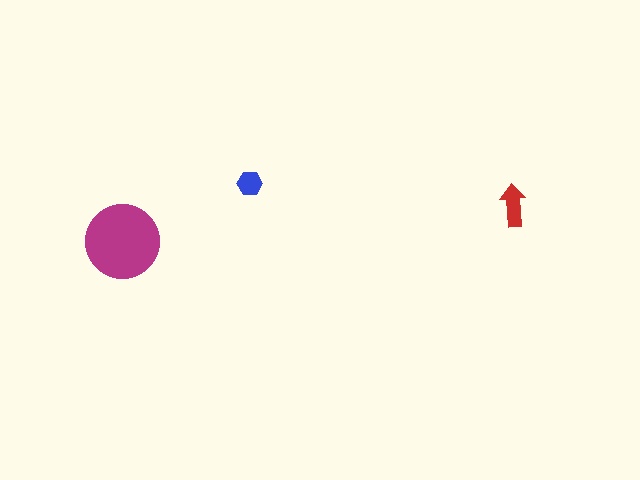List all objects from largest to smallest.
The magenta circle, the red arrow, the blue hexagon.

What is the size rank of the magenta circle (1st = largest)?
1st.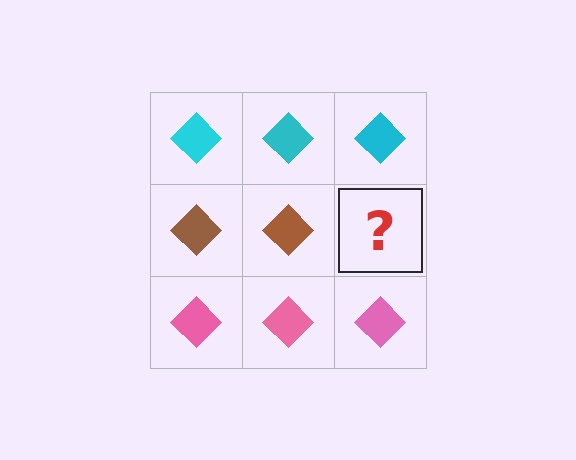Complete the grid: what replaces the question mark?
The question mark should be replaced with a brown diamond.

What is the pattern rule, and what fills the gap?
The rule is that each row has a consistent color. The gap should be filled with a brown diamond.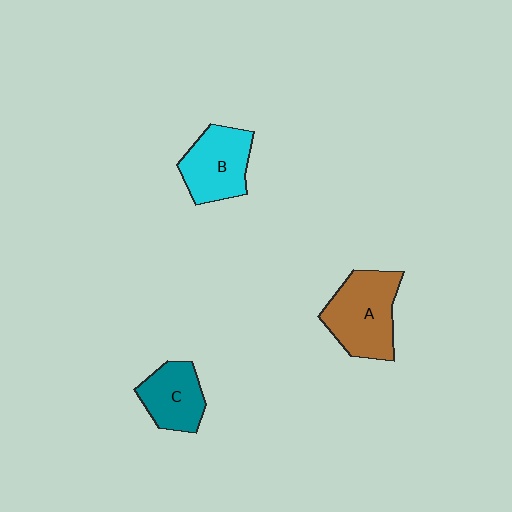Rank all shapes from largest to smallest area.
From largest to smallest: A (brown), B (cyan), C (teal).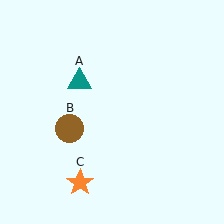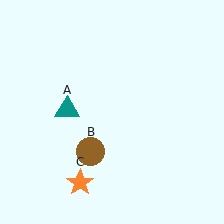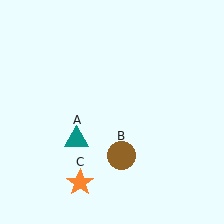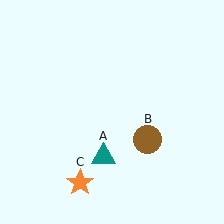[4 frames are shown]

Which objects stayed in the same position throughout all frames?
Orange star (object C) remained stationary.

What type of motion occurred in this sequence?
The teal triangle (object A), brown circle (object B) rotated counterclockwise around the center of the scene.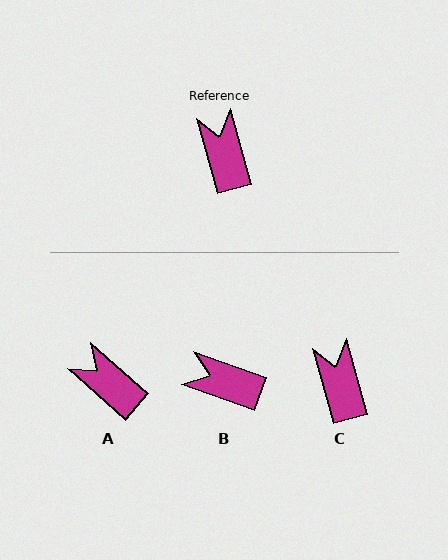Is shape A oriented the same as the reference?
No, it is off by about 33 degrees.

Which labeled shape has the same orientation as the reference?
C.